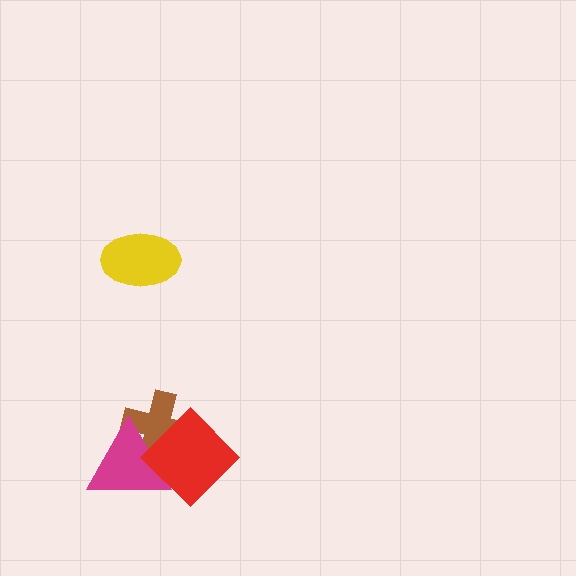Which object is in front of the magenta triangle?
The red diamond is in front of the magenta triangle.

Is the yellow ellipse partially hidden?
No, no other shape covers it.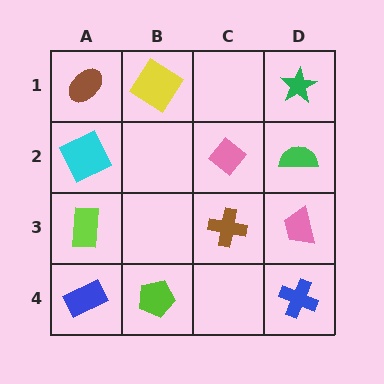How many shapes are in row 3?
3 shapes.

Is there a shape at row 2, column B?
No, that cell is empty.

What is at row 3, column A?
A lime rectangle.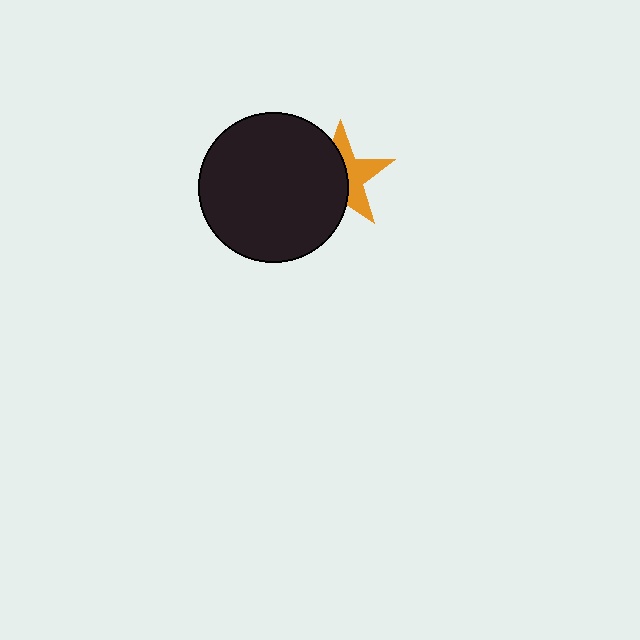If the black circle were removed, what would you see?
You would see the complete orange star.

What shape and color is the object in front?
The object in front is a black circle.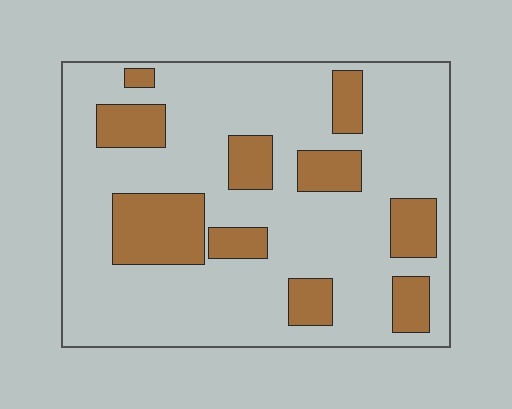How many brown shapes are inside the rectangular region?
10.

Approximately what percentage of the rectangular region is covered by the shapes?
Approximately 25%.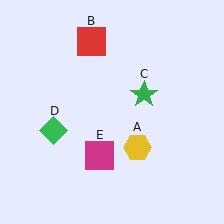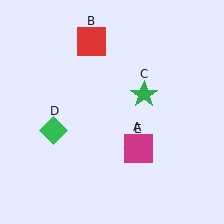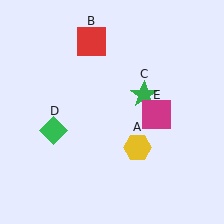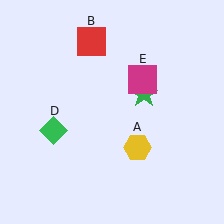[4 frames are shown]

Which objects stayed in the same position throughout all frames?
Yellow hexagon (object A) and red square (object B) and green star (object C) and green diamond (object D) remained stationary.